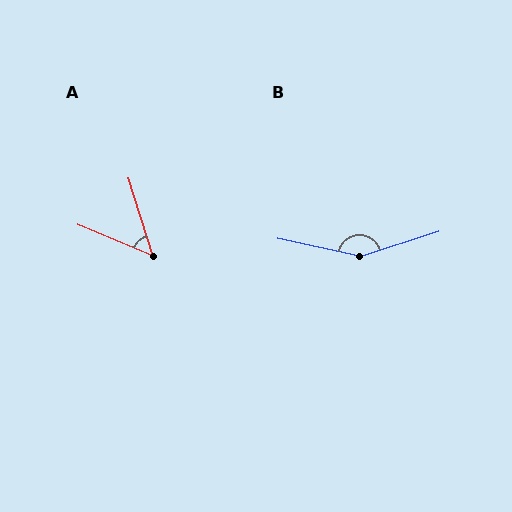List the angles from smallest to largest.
A (50°), B (150°).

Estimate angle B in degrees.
Approximately 150 degrees.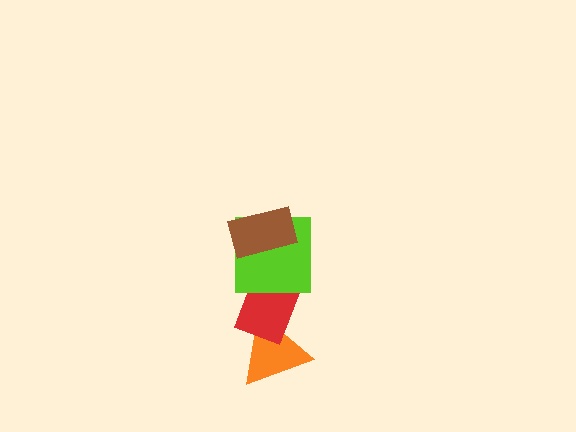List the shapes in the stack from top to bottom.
From top to bottom: the brown rectangle, the lime square, the red rectangle, the orange triangle.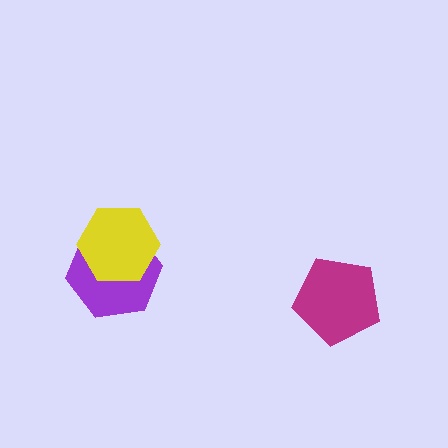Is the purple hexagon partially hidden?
Yes, it is partially covered by another shape.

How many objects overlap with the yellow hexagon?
1 object overlaps with the yellow hexagon.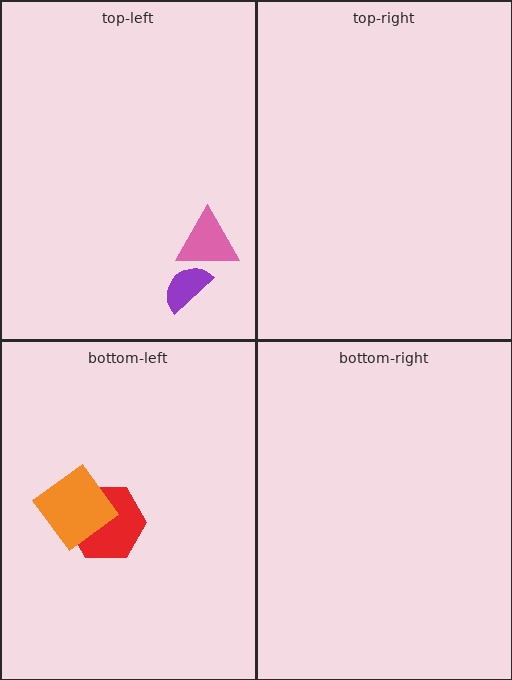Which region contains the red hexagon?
The bottom-left region.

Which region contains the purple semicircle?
The top-left region.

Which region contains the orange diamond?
The bottom-left region.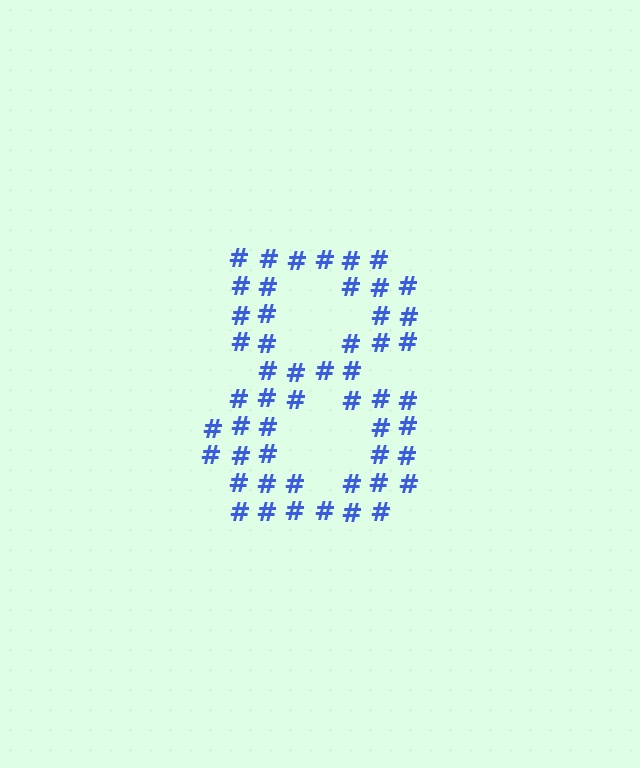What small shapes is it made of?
It is made of small hash symbols.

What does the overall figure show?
The overall figure shows the digit 8.